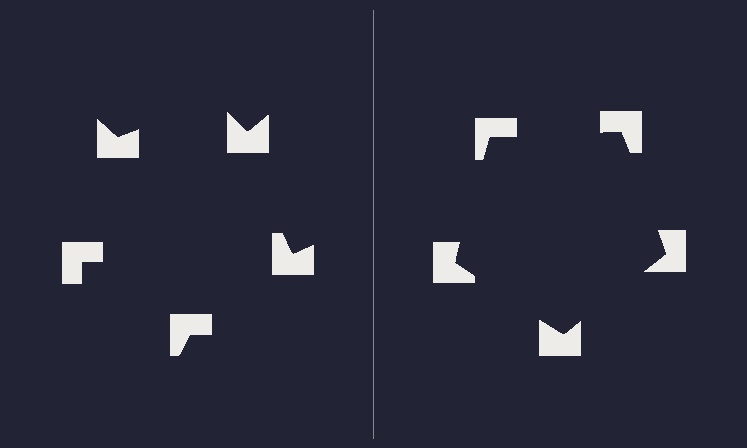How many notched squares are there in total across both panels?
10 — 5 on each side.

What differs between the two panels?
The notched squares are positioned identically on both sides; only the wedge orientations differ. On the right they align to a pentagon; on the left they are misaligned.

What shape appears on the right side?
An illusory pentagon.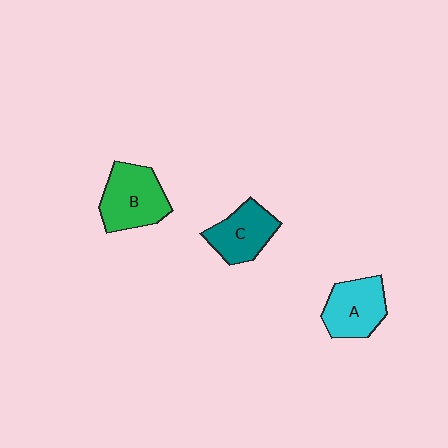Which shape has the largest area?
Shape B (green).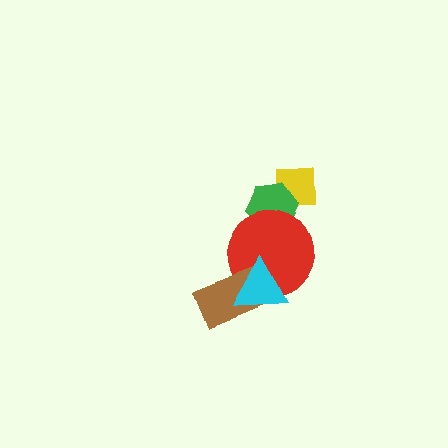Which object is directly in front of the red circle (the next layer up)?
The brown rectangle is directly in front of the red circle.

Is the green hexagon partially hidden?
Yes, it is partially covered by another shape.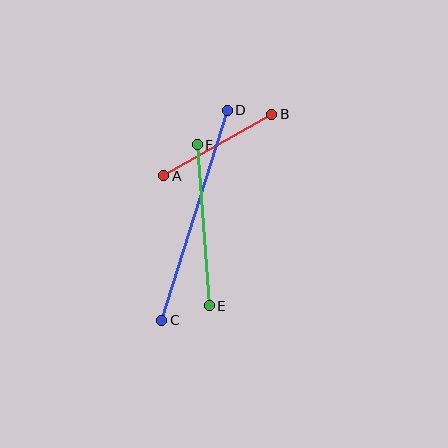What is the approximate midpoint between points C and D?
The midpoint is at approximately (194, 215) pixels.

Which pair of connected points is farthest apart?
Points C and D are farthest apart.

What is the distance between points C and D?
The distance is approximately 220 pixels.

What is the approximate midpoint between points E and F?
The midpoint is at approximately (203, 225) pixels.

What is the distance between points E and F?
The distance is approximately 162 pixels.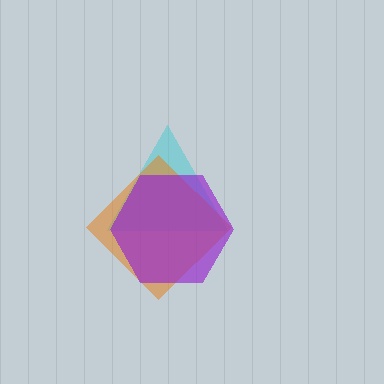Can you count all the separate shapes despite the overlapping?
Yes, there are 3 separate shapes.